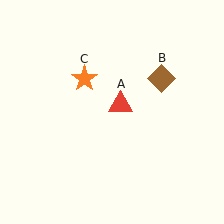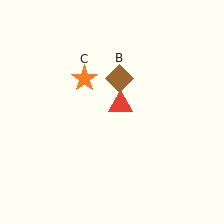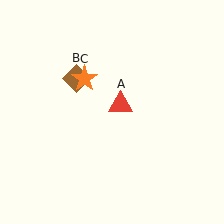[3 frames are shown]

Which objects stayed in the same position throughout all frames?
Red triangle (object A) and orange star (object C) remained stationary.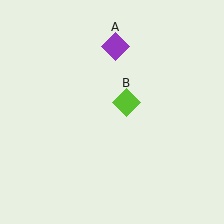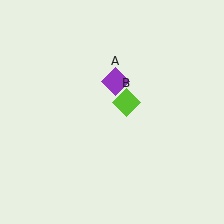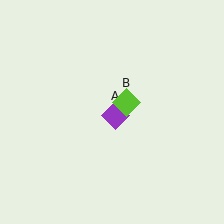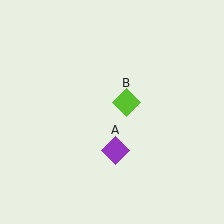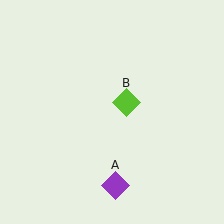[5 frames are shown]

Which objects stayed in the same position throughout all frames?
Lime diamond (object B) remained stationary.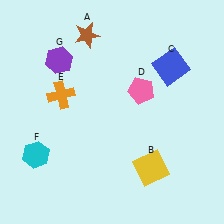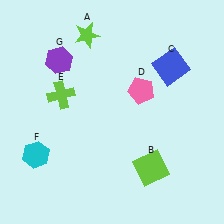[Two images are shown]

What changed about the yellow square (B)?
In Image 1, B is yellow. In Image 2, it changed to lime.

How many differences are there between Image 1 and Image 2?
There are 3 differences between the two images.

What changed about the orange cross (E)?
In Image 1, E is orange. In Image 2, it changed to lime.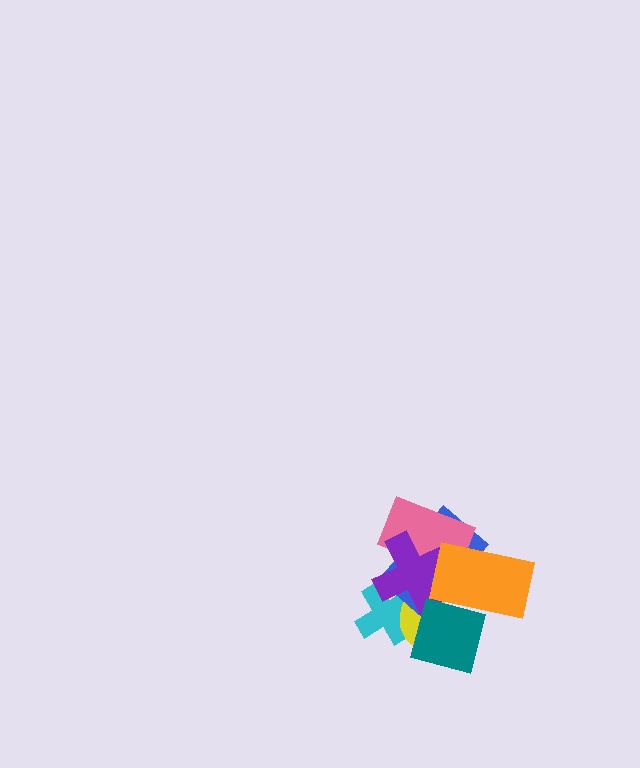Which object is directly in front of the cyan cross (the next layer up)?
The yellow ellipse is directly in front of the cyan cross.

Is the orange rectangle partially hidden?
No, no other shape covers it.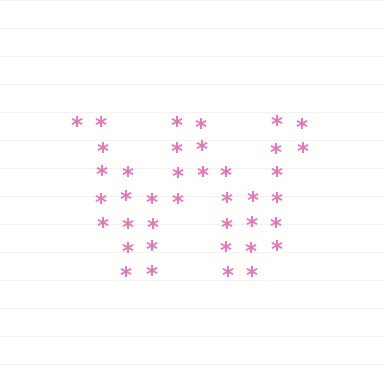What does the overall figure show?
The overall figure shows the letter W.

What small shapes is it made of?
It is made of small asterisks.